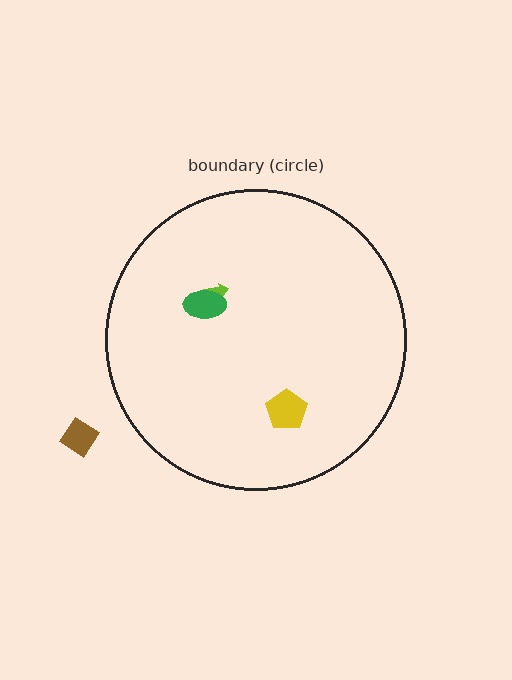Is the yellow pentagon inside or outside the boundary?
Inside.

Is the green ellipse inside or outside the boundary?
Inside.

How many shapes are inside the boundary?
3 inside, 1 outside.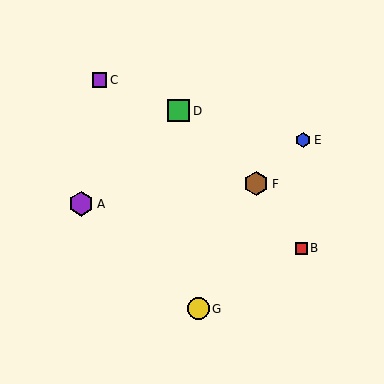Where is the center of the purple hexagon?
The center of the purple hexagon is at (81, 204).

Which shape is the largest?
The purple hexagon (labeled A) is the largest.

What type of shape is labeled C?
Shape C is a purple square.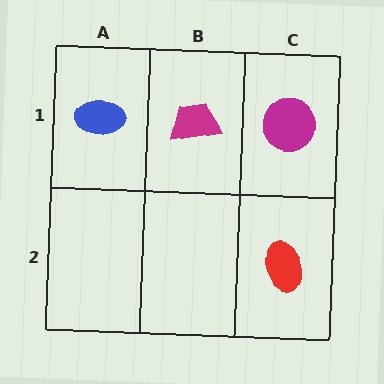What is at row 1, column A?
A blue ellipse.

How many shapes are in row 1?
3 shapes.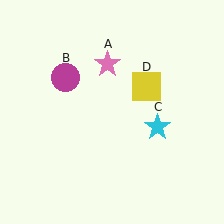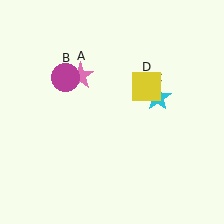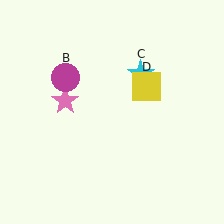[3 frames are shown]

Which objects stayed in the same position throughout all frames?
Magenta circle (object B) and yellow square (object D) remained stationary.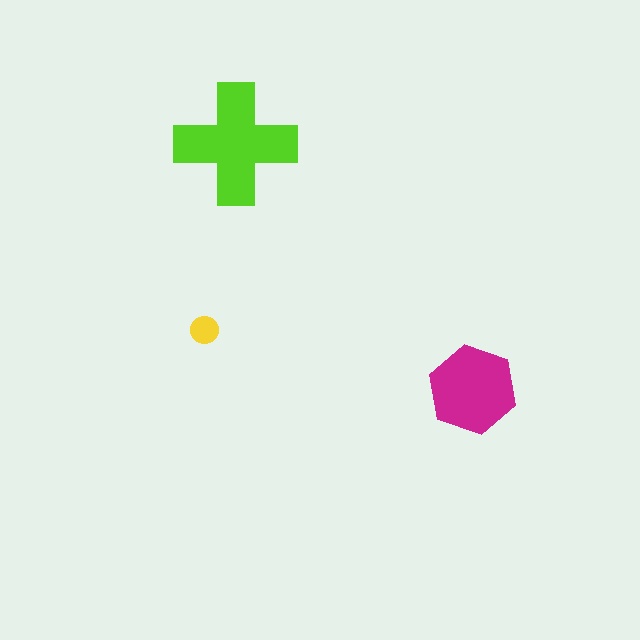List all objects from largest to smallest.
The lime cross, the magenta hexagon, the yellow circle.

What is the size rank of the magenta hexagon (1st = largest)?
2nd.